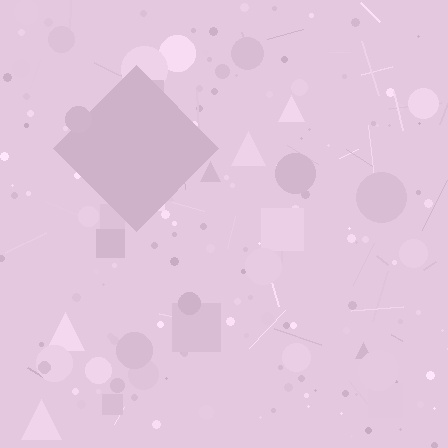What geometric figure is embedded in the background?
A diamond is embedded in the background.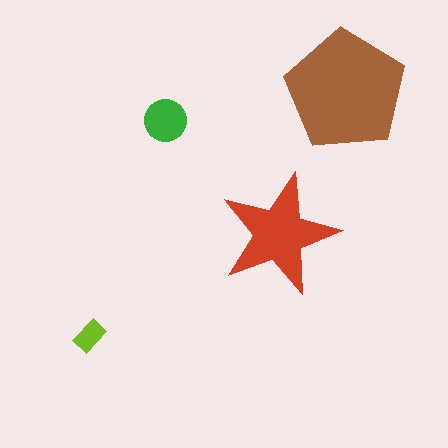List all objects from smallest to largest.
The lime rectangle, the green circle, the red star, the brown pentagon.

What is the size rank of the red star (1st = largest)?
2nd.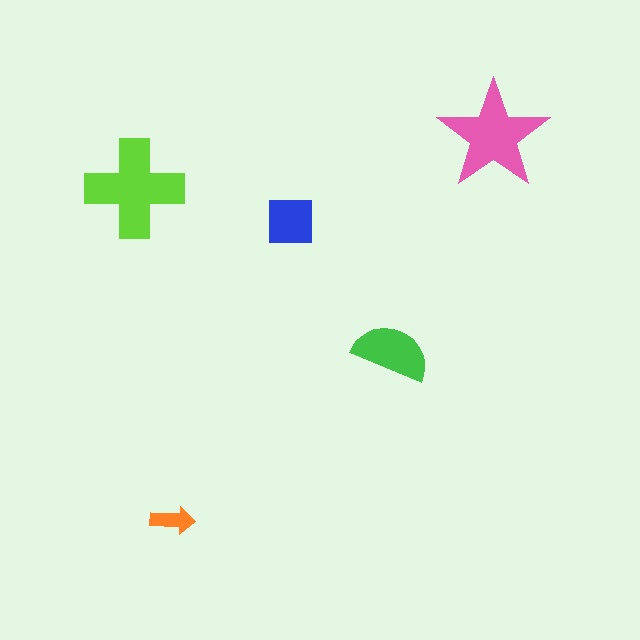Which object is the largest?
The lime cross.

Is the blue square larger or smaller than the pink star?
Smaller.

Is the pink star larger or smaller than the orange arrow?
Larger.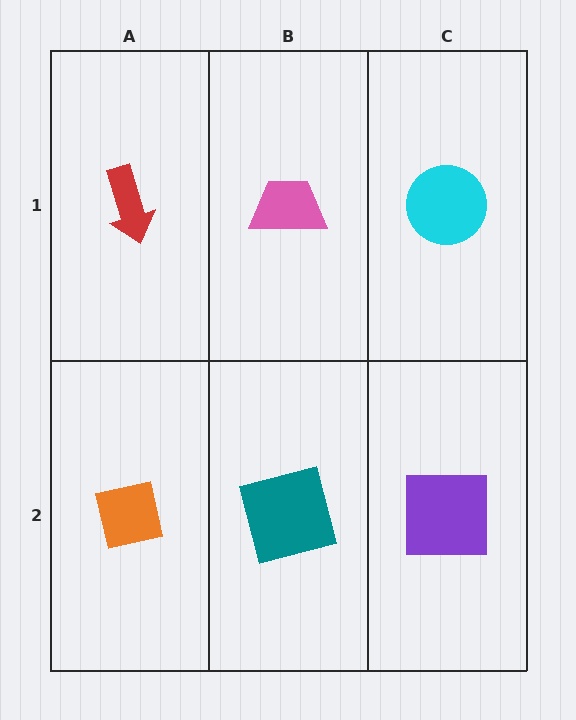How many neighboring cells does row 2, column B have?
3.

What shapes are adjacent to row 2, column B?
A pink trapezoid (row 1, column B), an orange square (row 2, column A), a purple square (row 2, column C).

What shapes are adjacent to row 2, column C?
A cyan circle (row 1, column C), a teal square (row 2, column B).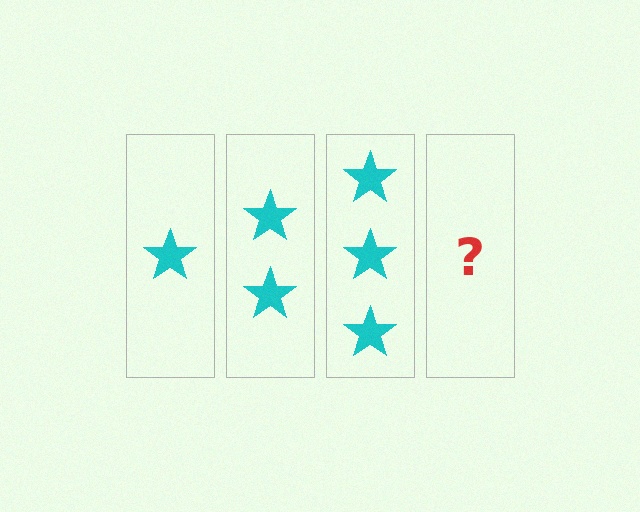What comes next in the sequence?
The next element should be 4 stars.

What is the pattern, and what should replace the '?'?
The pattern is that each step adds one more star. The '?' should be 4 stars.